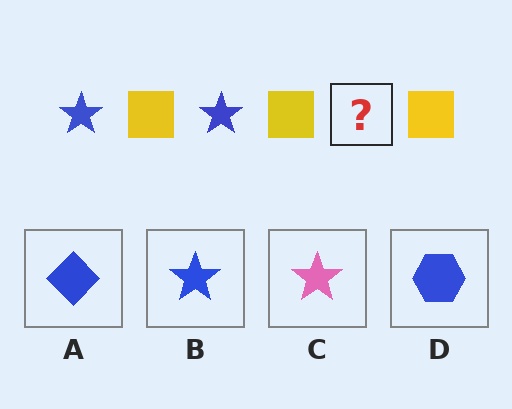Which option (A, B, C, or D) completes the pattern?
B.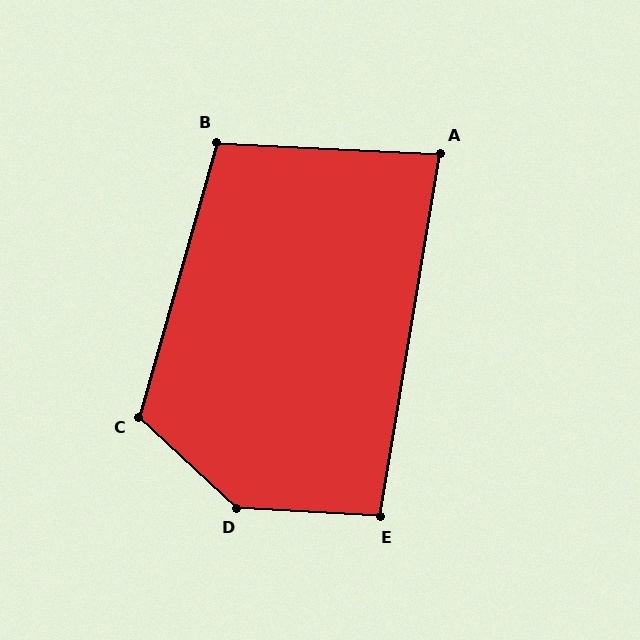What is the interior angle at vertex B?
Approximately 103 degrees (obtuse).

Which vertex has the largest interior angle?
D, at approximately 141 degrees.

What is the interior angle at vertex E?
Approximately 96 degrees (obtuse).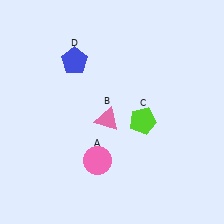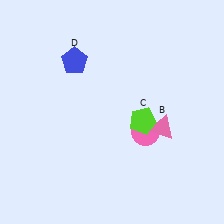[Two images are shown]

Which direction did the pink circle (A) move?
The pink circle (A) moved right.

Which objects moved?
The objects that moved are: the pink circle (A), the pink triangle (B).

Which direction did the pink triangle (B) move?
The pink triangle (B) moved right.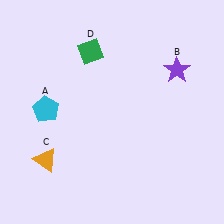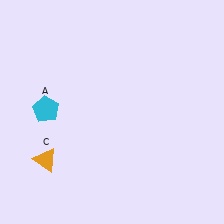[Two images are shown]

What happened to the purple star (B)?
The purple star (B) was removed in Image 2. It was in the top-right area of Image 1.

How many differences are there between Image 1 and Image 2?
There are 2 differences between the two images.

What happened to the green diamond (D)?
The green diamond (D) was removed in Image 2. It was in the top-left area of Image 1.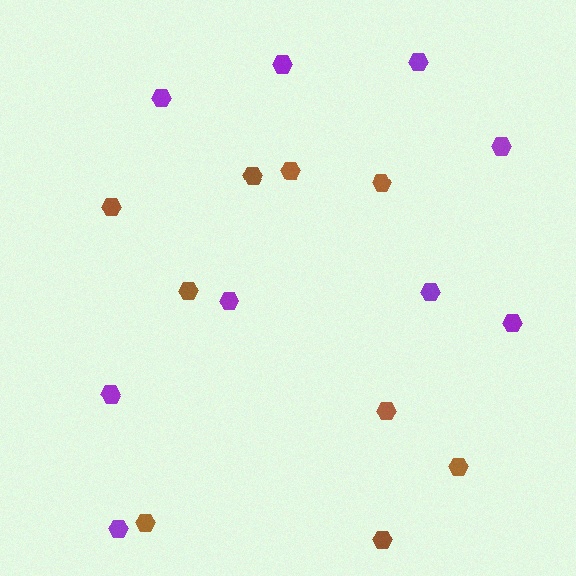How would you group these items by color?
There are 2 groups: one group of brown hexagons (9) and one group of purple hexagons (9).